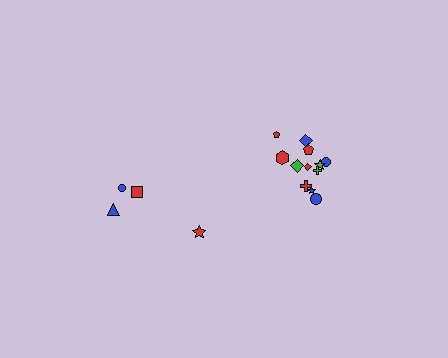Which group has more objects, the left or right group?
The right group.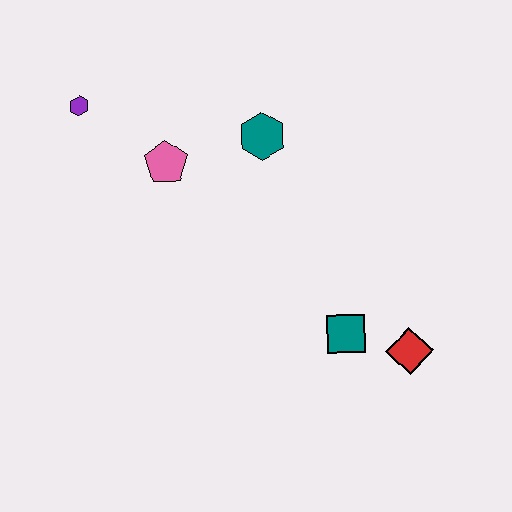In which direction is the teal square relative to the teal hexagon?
The teal square is below the teal hexagon.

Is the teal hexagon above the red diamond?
Yes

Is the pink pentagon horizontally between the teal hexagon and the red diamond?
No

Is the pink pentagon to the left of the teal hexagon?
Yes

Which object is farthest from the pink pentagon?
The red diamond is farthest from the pink pentagon.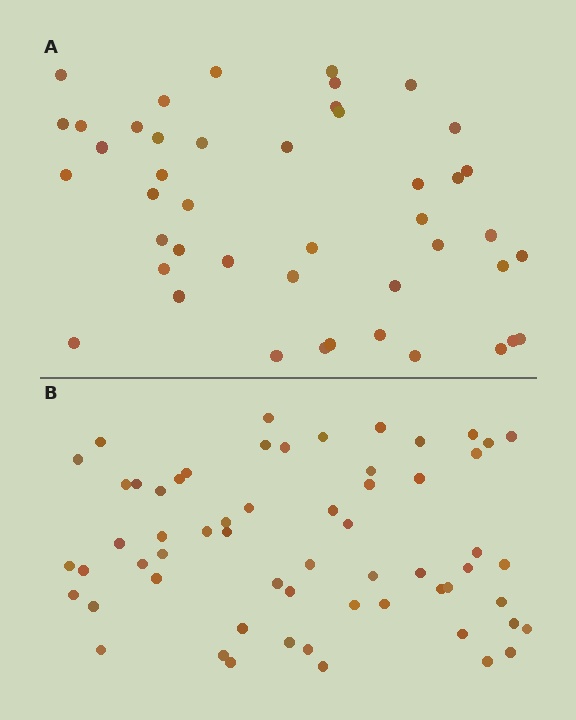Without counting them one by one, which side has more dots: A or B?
Region B (the bottom region) has more dots.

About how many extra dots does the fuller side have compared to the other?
Region B has approximately 15 more dots than region A.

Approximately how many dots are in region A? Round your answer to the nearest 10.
About 40 dots. (The exact count is 45, which rounds to 40.)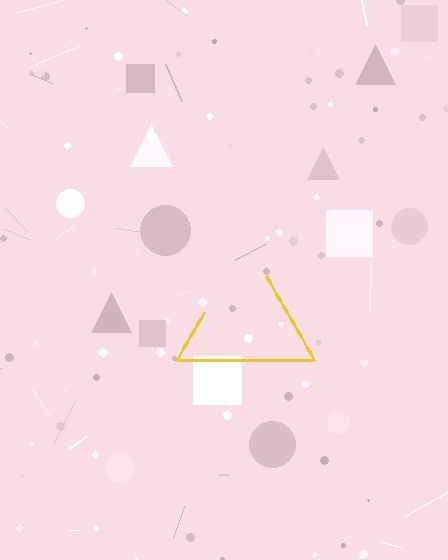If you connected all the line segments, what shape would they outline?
They would outline a triangle.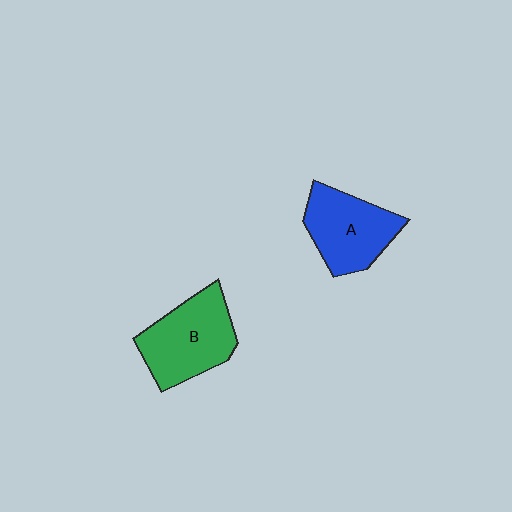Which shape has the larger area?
Shape B (green).